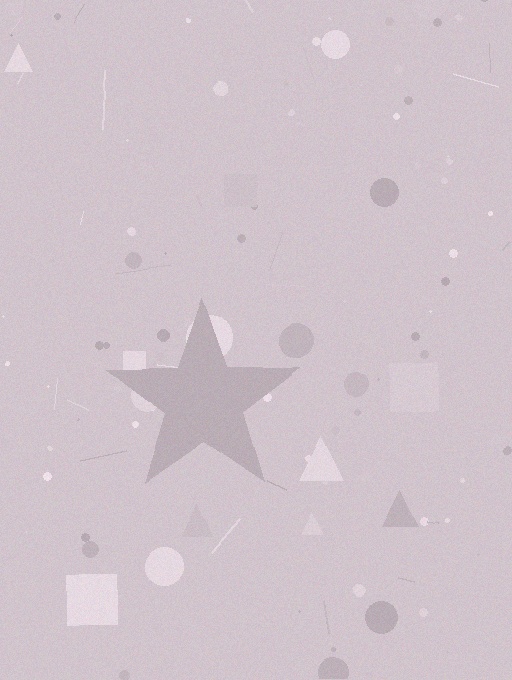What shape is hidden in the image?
A star is hidden in the image.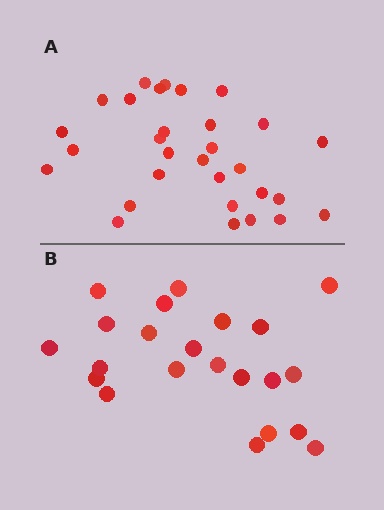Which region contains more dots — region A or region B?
Region A (the top region) has more dots.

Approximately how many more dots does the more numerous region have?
Region A has roughly 8 or so more dots than region B.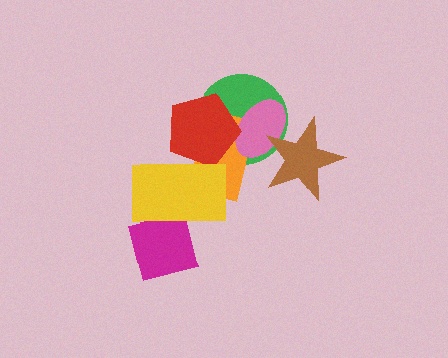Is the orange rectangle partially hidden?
Yes, it is partially covered by another shape.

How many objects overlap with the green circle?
4 objects overlap with the green circle.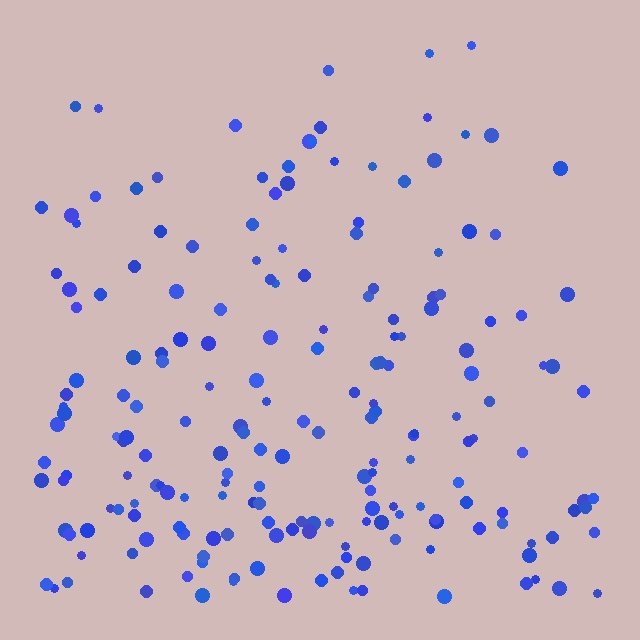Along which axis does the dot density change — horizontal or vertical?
Vertical.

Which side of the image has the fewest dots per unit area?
The top.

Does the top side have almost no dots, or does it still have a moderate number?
Still a moderate number, just noticeably fewer than the bottom.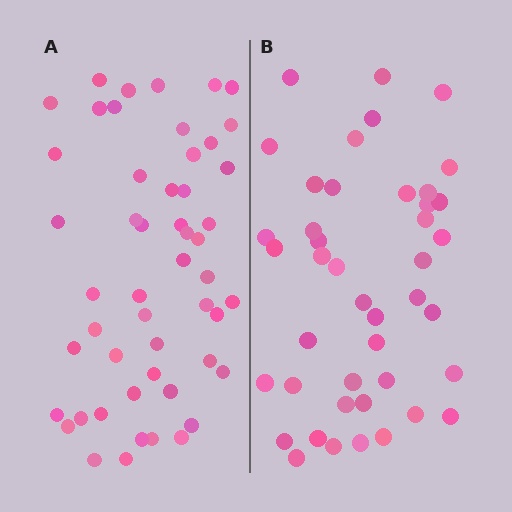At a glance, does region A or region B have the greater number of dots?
Region A (the left region) has more dots.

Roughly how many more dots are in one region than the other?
Region A has roughly 8 or so more dots than region B.